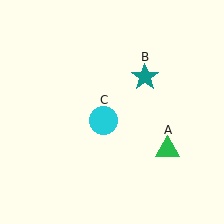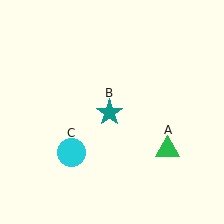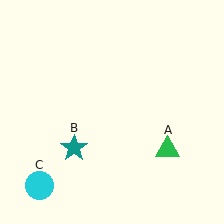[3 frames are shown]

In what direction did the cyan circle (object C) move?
The cyan circle (object C) moved down and to the left.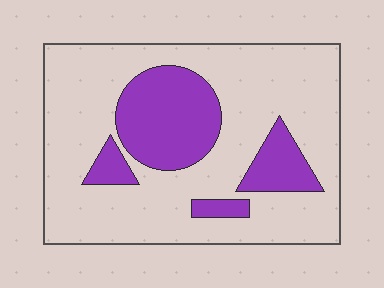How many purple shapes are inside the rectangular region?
4.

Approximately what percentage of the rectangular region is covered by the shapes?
Approximately 25%.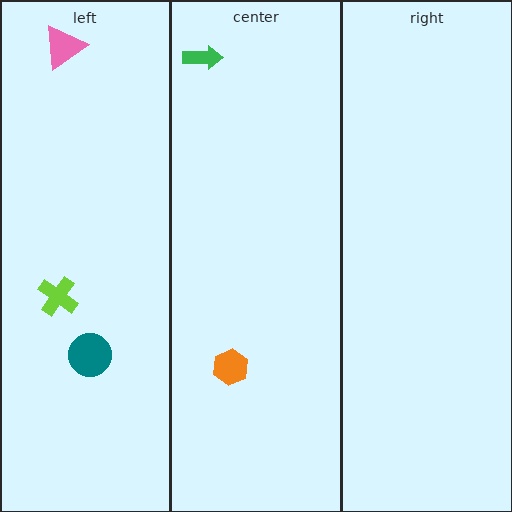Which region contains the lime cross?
The left region.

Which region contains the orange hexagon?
The center region.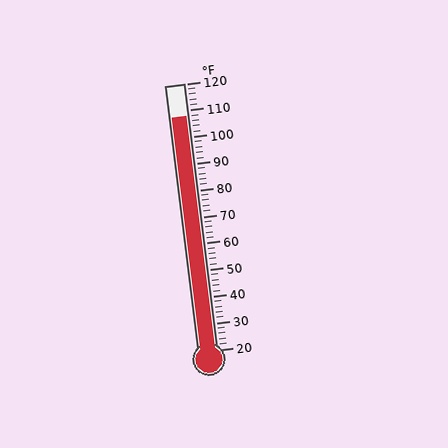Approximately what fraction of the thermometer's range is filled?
The thermometer is filled to approximately 90% of its range.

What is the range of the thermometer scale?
The thermometer scale ranges from 20°F to 120°F.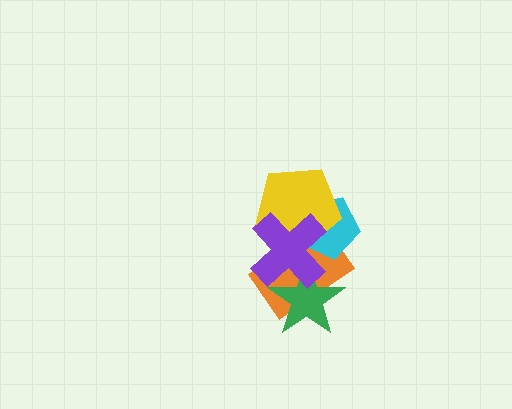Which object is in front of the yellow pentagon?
The purple cross is in front of the yellow pentagon.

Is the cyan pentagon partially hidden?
Yes, it is partially covered by another shape.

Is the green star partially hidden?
Yes, it is partially covered by another shape.